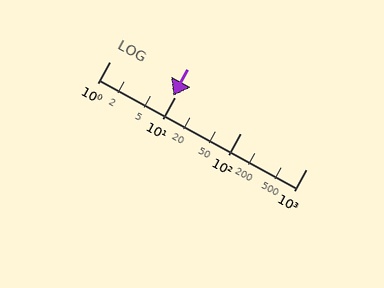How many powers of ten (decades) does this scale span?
The scale spans 3 decades, from 1 to 1000.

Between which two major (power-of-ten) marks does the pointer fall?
The pointer is between 1 and 10.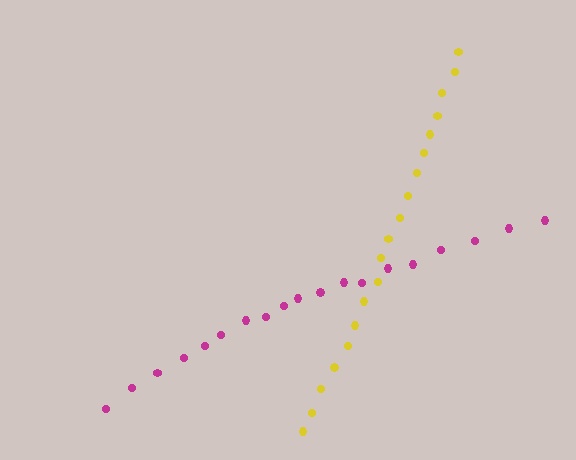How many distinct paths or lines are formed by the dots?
There are 2 distinct paths.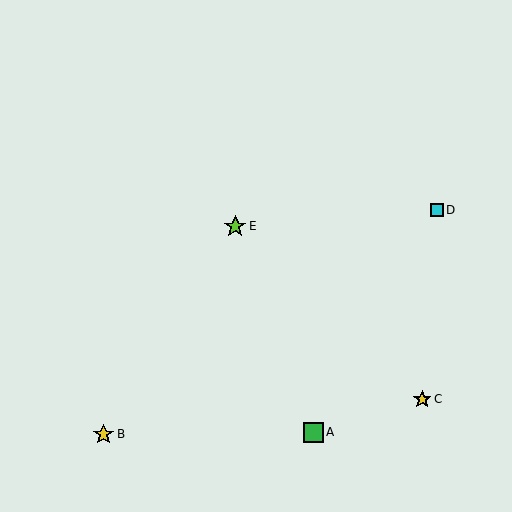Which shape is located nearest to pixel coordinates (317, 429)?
The green square (labeled A) at (313, 432) is nearest to that location.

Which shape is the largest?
The lime star (labeled E) is the largest.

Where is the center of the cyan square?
The center of the cyan square is at (437, 210).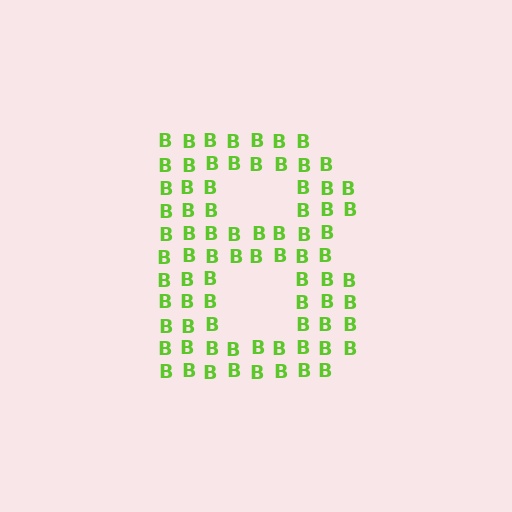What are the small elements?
The small elements are letter B's.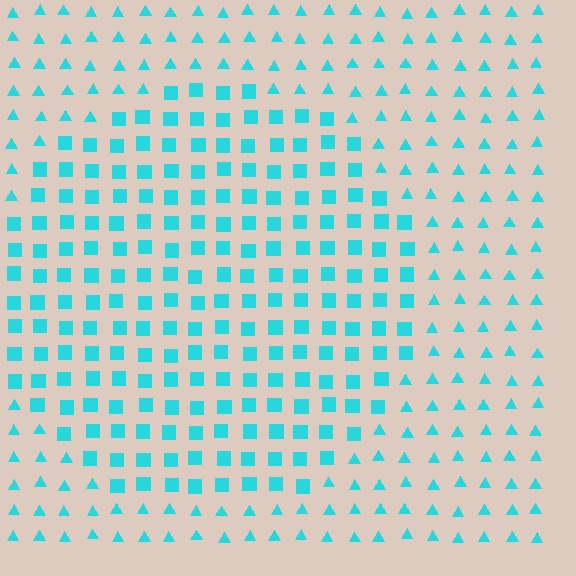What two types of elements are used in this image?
The image uses squares inside the circle region and triangles outside it.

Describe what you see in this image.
The image is filled with small cyan elements arranged in a uniform grid. A circle-shaped region contains squares, while the surrounding area contains triangles. The boundary is defined purely by the change in element shape.